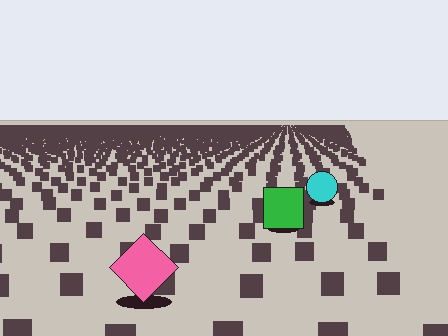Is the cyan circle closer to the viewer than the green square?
No. The green square is closer — you can tell from the texture gradient: the ground texture is coarser near it.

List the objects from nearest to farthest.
From nearest to farthest: the pink diamond, the green square, the cyan circle.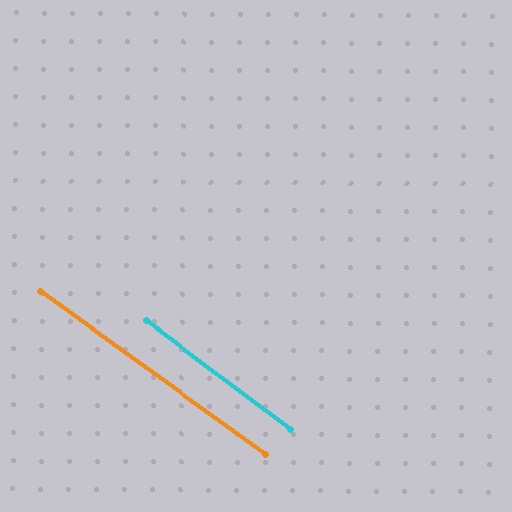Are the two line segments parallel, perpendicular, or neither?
Parallel — their directions differ by only 1.1°.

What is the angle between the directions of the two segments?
Approximately 1 degree.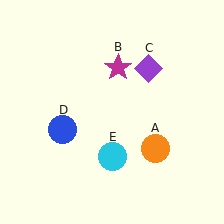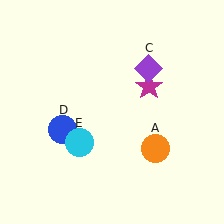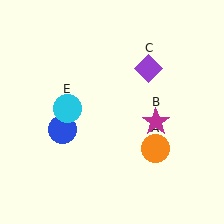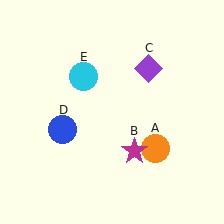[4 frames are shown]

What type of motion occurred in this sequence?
The magenta star (object B), cyan circle (object E) rotated clockwise around the center of the scene.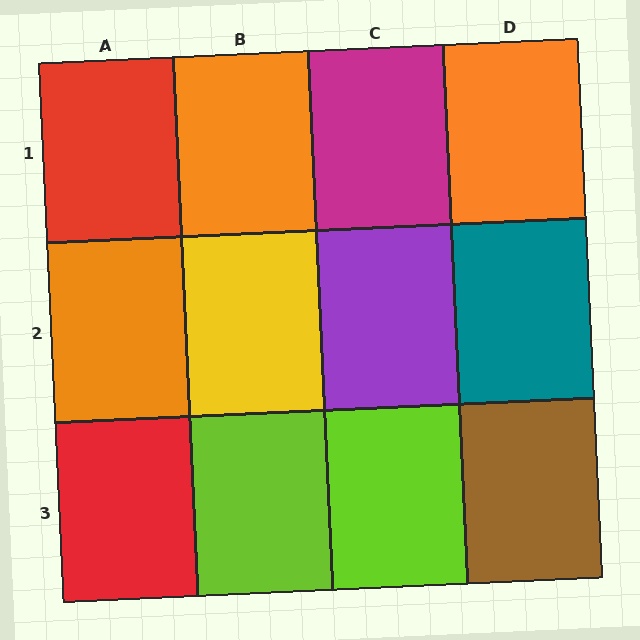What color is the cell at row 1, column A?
Red.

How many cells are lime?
2 cells are lime.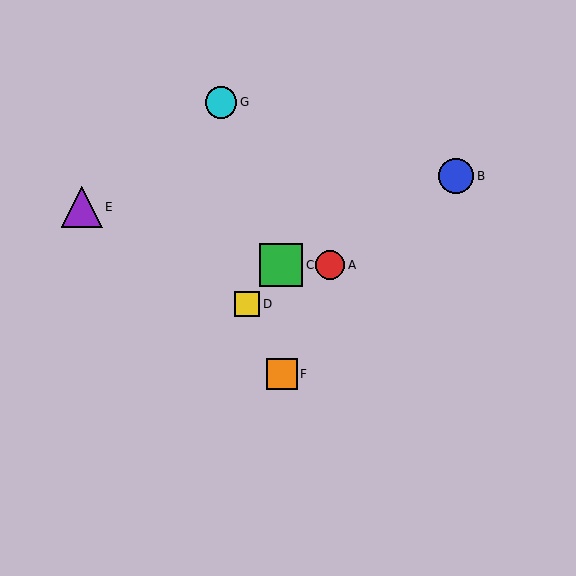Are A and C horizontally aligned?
Yes, both are at y≈265.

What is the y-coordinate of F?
Object F is at y≈374.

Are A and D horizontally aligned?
No, A is at y≈265 and D is at y≈304.